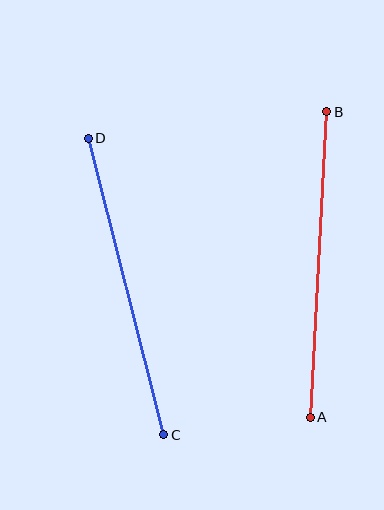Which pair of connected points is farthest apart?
Points C and D are farthest apart.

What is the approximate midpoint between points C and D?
The midpoint is at approximately (126, 287) pixels.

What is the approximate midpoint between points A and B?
The midpoint is at approximately (319, 264) pixels.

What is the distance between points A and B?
The distance is approximately 306 pixels.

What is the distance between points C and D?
The distance is approximately 306 pixels.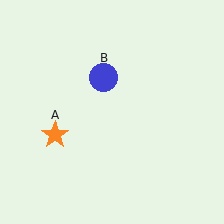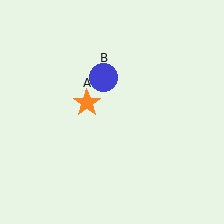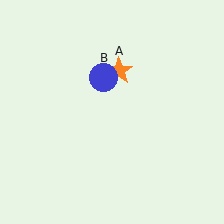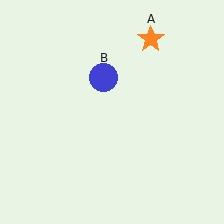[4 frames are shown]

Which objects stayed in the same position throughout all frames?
Blue circle (object B) remained stationary.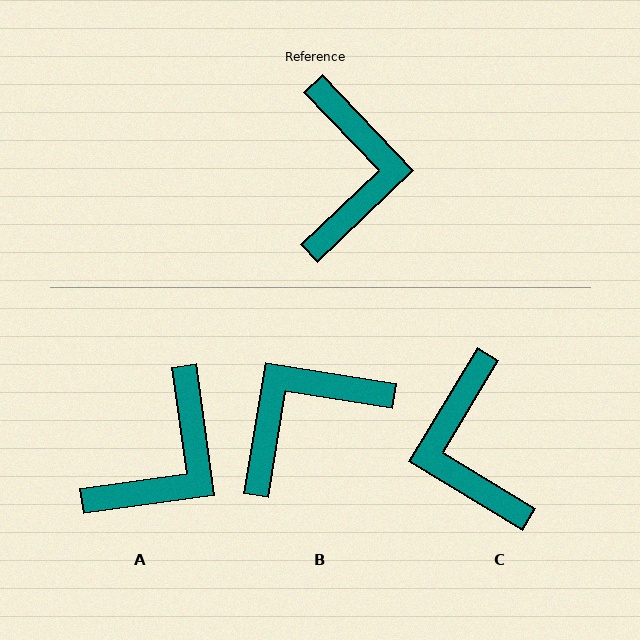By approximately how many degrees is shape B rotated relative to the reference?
Approximately 127 degrees counter-clockwise.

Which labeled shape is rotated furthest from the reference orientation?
C, about 165 degrees away.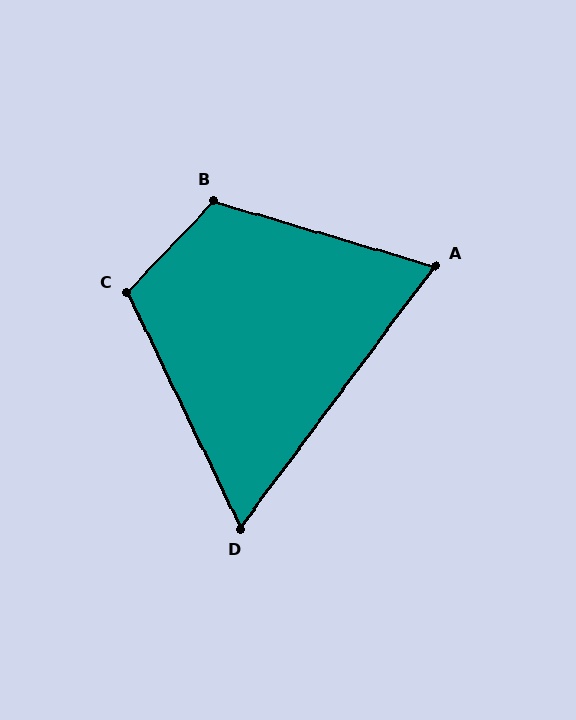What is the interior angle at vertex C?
Approximately 110 degrees (obtuse).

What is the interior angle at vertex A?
Approximately 70 degrees (acute).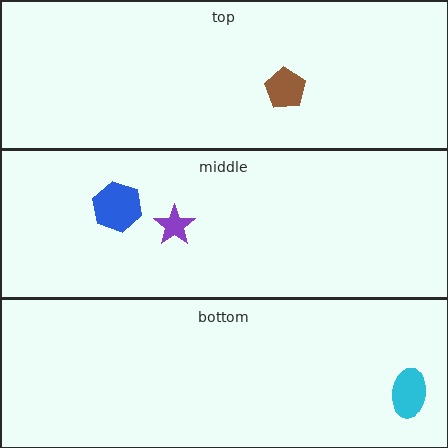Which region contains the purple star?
The middle region.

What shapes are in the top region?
The brown pentagon.